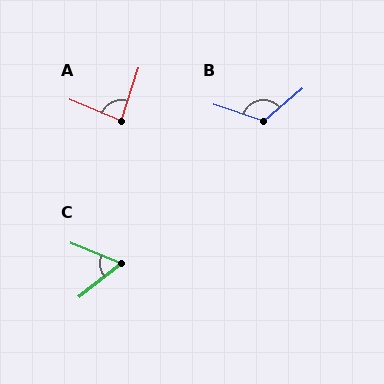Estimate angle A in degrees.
Approximately 86 degrees.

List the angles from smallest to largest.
C (61°), A (86°), B (121°).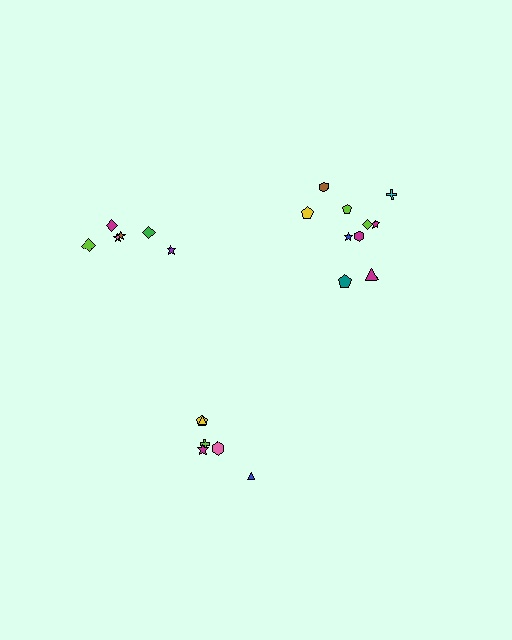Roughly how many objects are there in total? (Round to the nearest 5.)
Roughly 20 objects in total.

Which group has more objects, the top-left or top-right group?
The top-right group.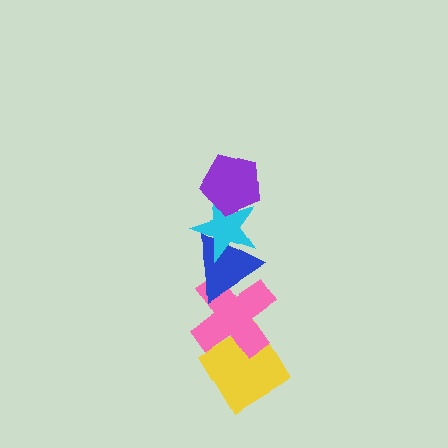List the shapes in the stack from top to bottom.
From top to bottom: the purple pentagon, the cyan star, the blue triangle, the pink cross, the yellow diamond.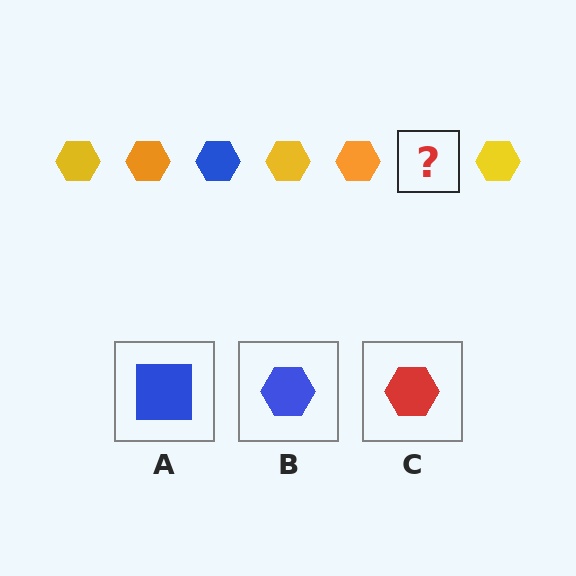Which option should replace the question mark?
Option B.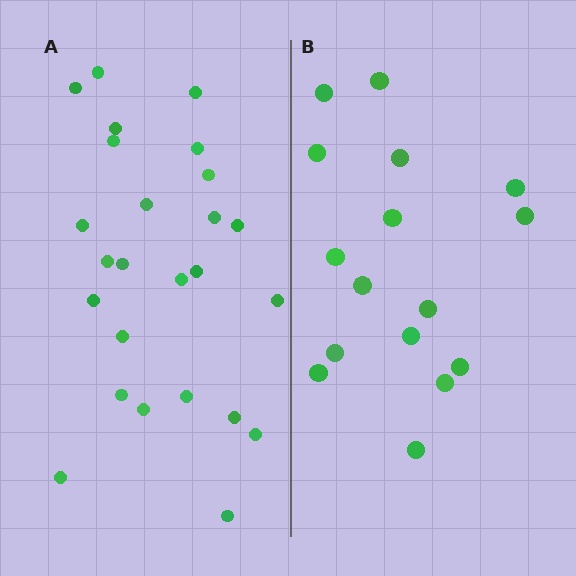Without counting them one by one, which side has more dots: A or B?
Region A (the left region) has more dots.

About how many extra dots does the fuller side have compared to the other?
Region A has roughly 8 or so more dots than region B.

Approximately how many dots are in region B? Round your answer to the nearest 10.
About 20 dots. (The exact count is 16, which rounds to 20.)